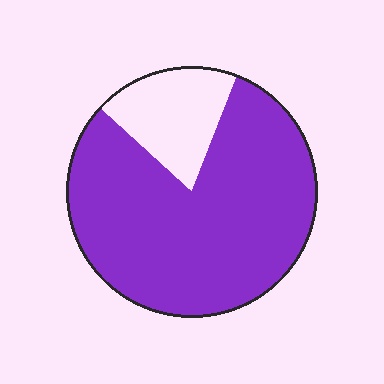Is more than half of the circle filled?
Yes.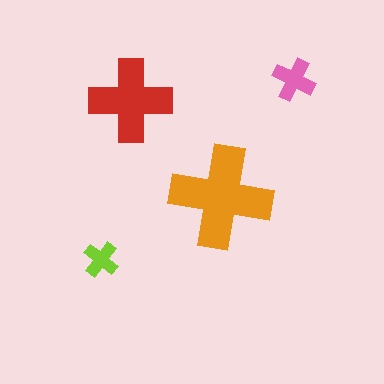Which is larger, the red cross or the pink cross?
The red one.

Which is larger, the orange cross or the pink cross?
The orange one.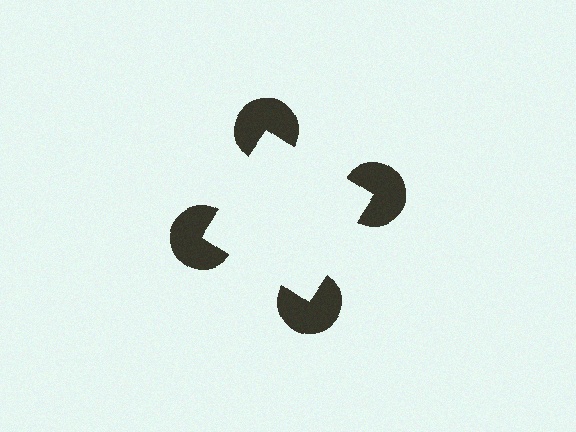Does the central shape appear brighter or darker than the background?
It typically appears slightly brighter than the background, even though no actual brightness change is drawn.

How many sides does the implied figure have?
4 sides.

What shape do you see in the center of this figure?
An illusory square — its edges are inferred from the aligned wedge cuts in the pac-man discs, not physically drawn.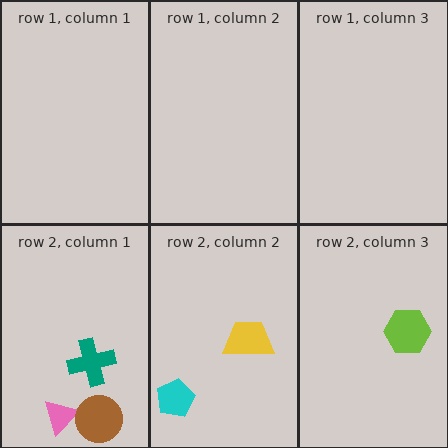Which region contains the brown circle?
The row 2, column 1 region.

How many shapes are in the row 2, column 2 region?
2.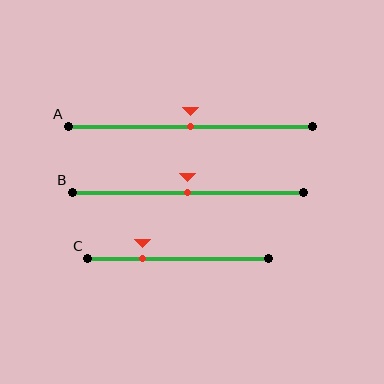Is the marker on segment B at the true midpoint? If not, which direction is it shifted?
Yes, the marker on segment B is at the true midpoint.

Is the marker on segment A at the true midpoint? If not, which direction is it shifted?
Yes, the marker on segment A is at the true midpoint.